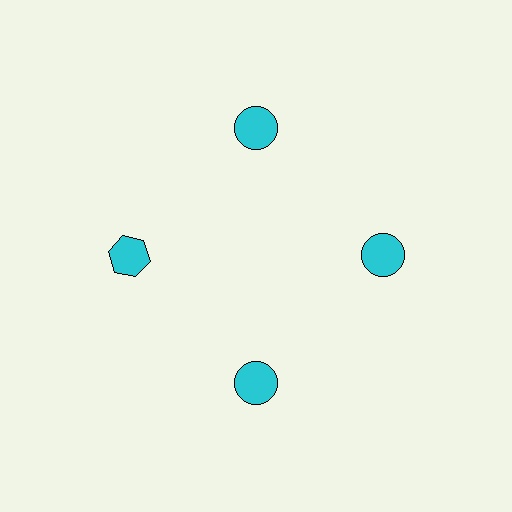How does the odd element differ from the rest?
It has a different shape: hexagon instead of circle.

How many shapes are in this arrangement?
There are 4 shapes arranged in a ring pattern.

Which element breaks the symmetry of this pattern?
The cyan hexagon at roughly the 9 o'clock position breaks the symmetry. All other shapes are cyan circles.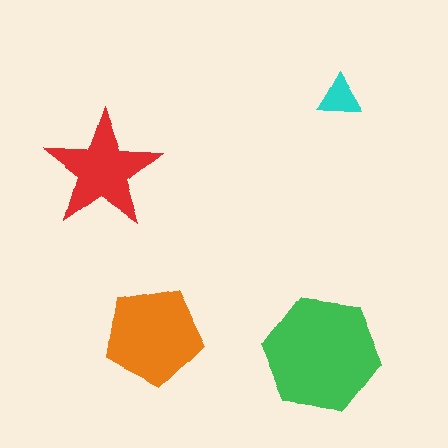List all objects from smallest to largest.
The cyan triangle, the red star, the orange pentagon, the green hexagon.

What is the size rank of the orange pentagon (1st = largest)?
2nd.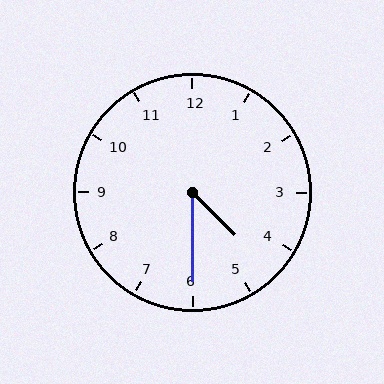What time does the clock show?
4:30.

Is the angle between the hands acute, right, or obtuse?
It is acute.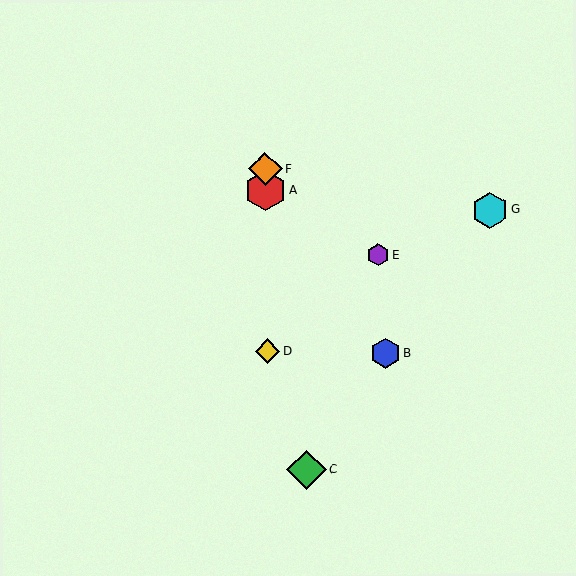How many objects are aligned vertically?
3 objects (A, D, F) are aligned vertically.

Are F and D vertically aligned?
Yes, both are at x≈265.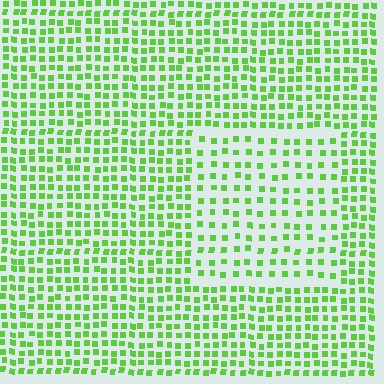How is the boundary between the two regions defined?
The boundary is defined by a change in element density (approximately 1.8x ratio). All elements are the same color, size, and shape.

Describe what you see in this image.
The image contains small lime elements arranged at two different densities. A rectangle-shaped region is visible where the elements are less densely packed than the surrounding area.